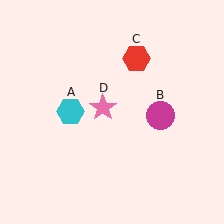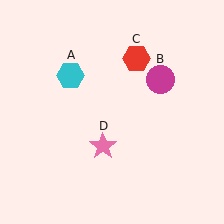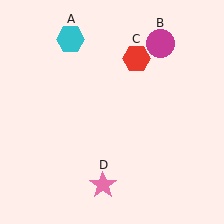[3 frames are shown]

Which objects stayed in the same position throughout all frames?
Red hexagon (object C) remained stationary.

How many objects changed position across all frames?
3 objects changed position: cyan hexagon (object A), magenta circle (object B), pink star (object D).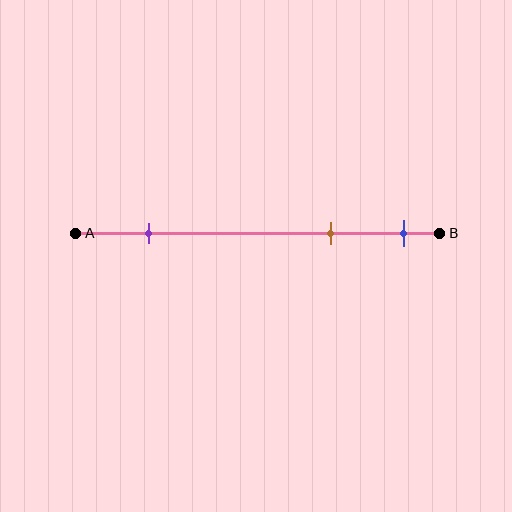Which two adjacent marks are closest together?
The brown and blue marks are the closest adjacent pair.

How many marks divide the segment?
There are 3 marks dividing the segment.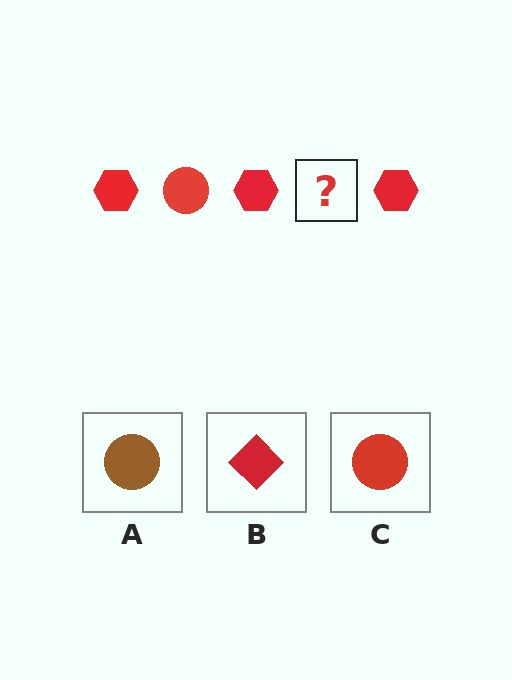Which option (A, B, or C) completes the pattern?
C.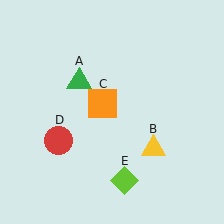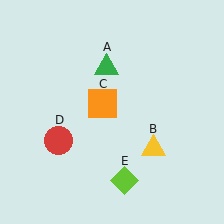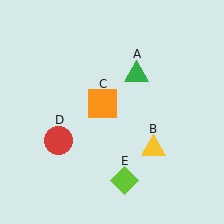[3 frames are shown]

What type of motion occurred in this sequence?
The green triangle (object A) rotated clockwise around the center of the scene.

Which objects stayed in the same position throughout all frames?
Yellow triangle (object B) and orange square (object C) and red circle (object D) and lime diamond (object E) remained stationary.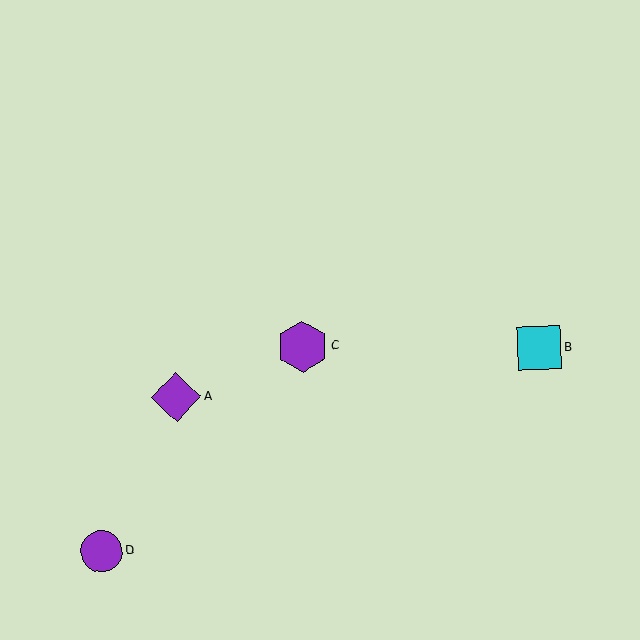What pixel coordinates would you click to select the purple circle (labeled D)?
Click at (101, 551) to select the purple circle D.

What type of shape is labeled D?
Shape D is a purple circle.